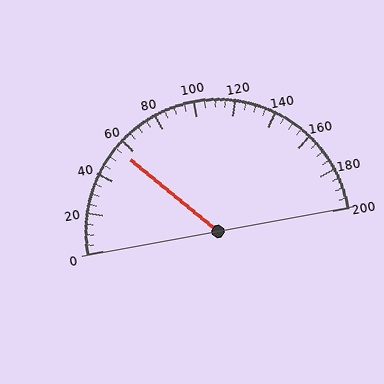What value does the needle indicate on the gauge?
The needle indicates approximately 55.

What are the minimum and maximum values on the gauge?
The gauge ranges from 0 to 200.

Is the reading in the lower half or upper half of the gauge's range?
The reading is in the lower half of the range (0 to 200).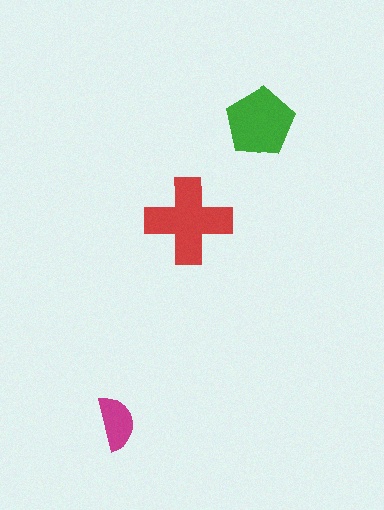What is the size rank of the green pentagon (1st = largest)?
2nd.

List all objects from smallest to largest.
The magenta semicircle, the green pentagon, the red cross.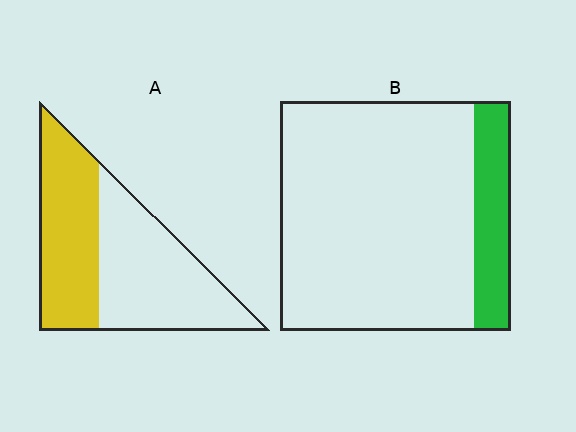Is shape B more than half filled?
No.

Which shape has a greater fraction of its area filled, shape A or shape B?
Shape A.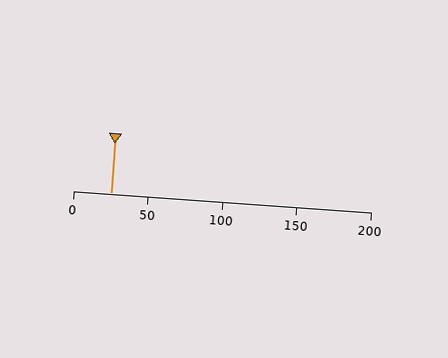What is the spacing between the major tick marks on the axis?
The major ticks are spaced 50 apart.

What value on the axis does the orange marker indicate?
The marker indicates approximately 25.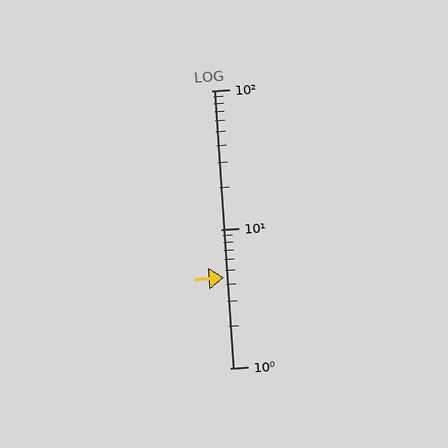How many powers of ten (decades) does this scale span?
The scale spans 2 decades, from 1 to 100.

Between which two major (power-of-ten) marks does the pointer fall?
The pointer is between 1 and 10.